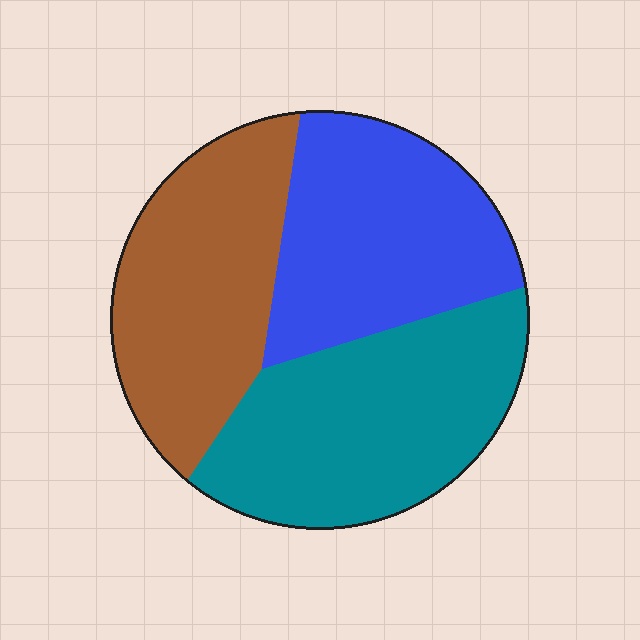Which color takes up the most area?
Teal, at roughly 35%.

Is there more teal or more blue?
Teal.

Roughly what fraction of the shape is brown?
Brown covers around 30% of the shape.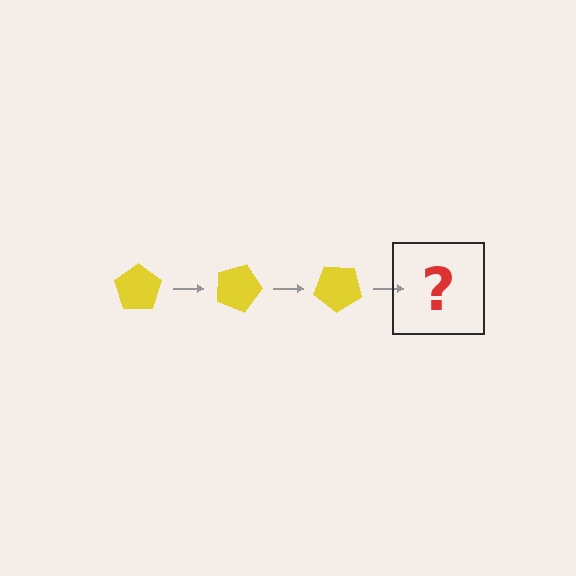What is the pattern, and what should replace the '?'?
The pattern is that the pentagon rotates 20 degrees each step. The '?' should be a yellow pentagon rotated 60 degrees.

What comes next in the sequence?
The next element should be a yellow pentagon rotated 60 degrees.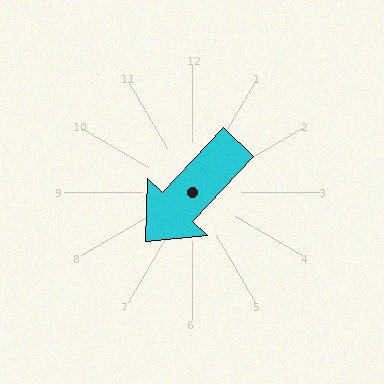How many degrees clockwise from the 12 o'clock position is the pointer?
Approximately 223 degrees.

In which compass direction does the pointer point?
Southwest.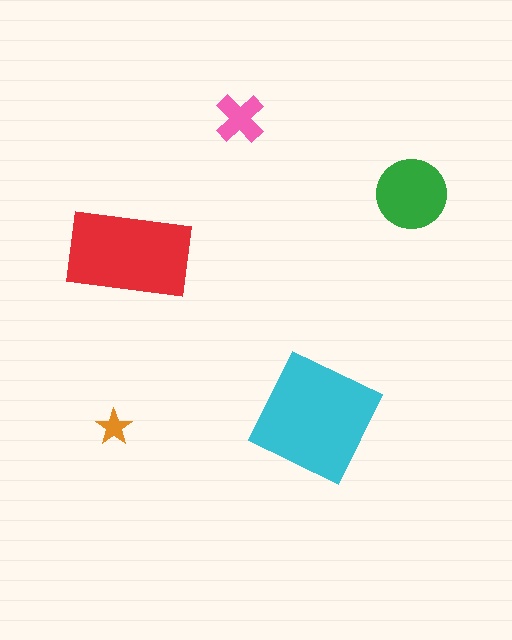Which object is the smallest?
The orange star.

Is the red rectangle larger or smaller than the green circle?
Larger.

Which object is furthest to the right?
The green circle is rightmost.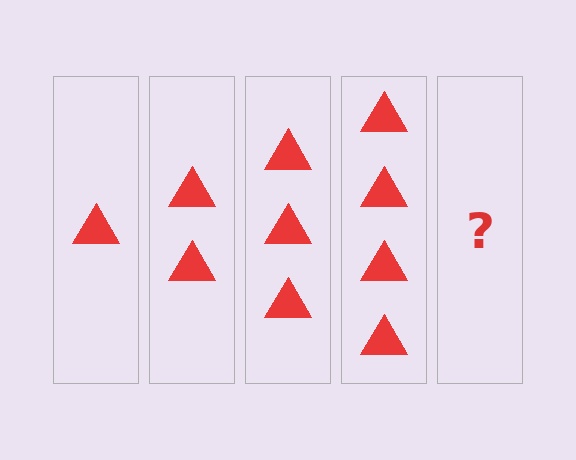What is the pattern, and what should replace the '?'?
The pattern is that each step adds one more triangle. The '?' should be 5 triangles.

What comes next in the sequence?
The next element should be 5 triangles.